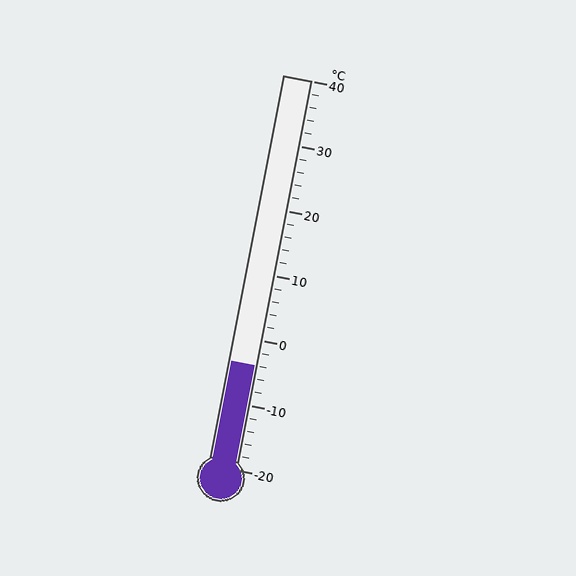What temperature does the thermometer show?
The thermometer shows approximately -4°C.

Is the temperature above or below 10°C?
The temperature is below 10°C.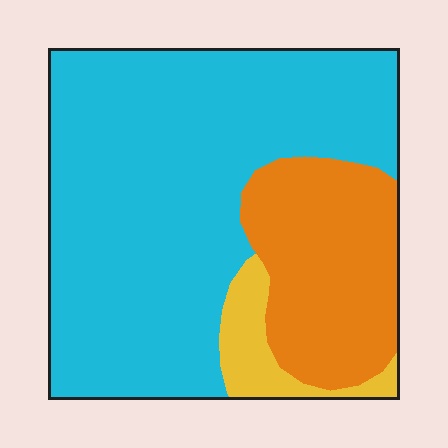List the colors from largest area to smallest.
From largest to smallest: cyan, orange, yellow.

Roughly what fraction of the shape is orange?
Orange takes up about one quarter (1/4) of the shape.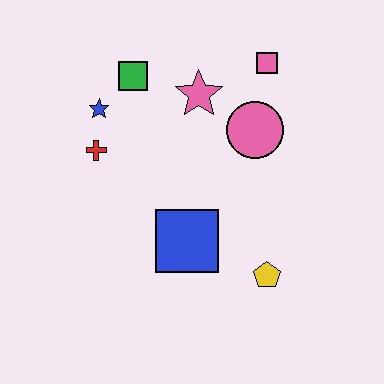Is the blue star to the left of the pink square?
Yes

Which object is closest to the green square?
The blue star is closest to the green square.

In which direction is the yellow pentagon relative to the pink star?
The yellow pentagon is below the pink star.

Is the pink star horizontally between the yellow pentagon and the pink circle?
No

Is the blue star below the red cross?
No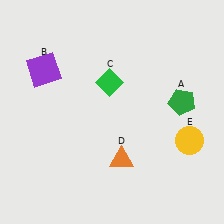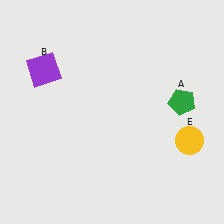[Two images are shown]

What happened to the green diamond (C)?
The green diamond (C) was removed in Image 2. It was in the top-left area of Image 1.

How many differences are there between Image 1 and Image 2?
There are 2 differences between the two images.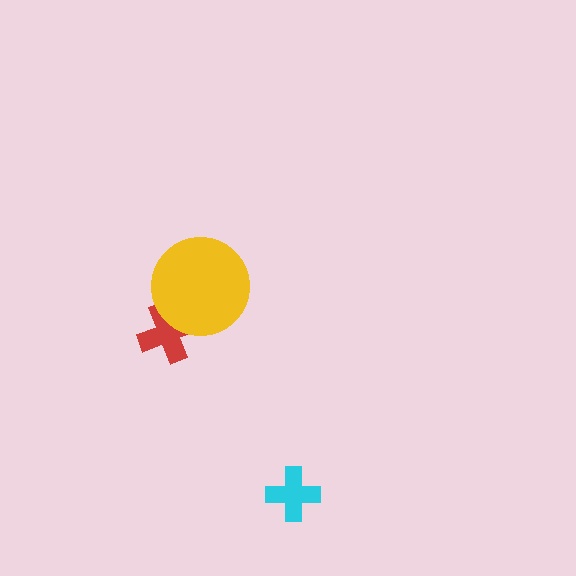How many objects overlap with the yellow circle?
1 object overlaps with the yellow circle.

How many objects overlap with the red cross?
1 object overlaps with the red cross.